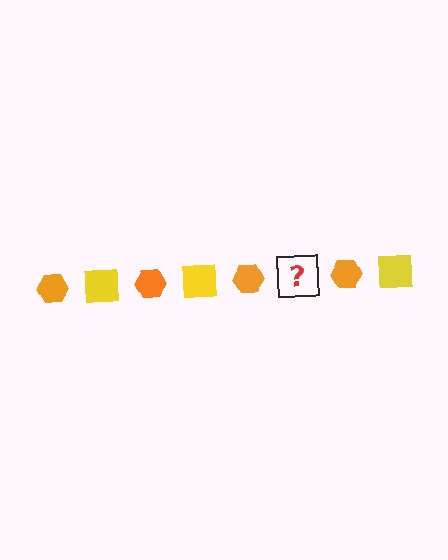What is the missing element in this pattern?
The missing element is a yellow square.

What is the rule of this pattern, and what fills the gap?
The rule is that the pattern alternates between orange hexagon and yellow square. The gap should be filled with a yellow square.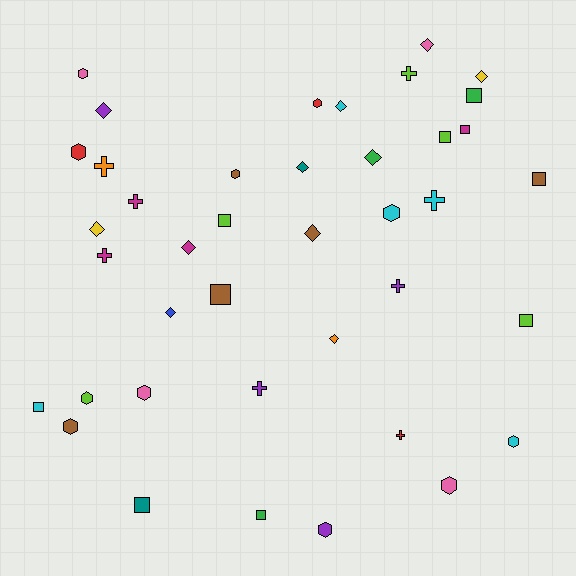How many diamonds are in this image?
There are 11 diamonds.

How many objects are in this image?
There are 40 objects.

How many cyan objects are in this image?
There are 5 cyan objects.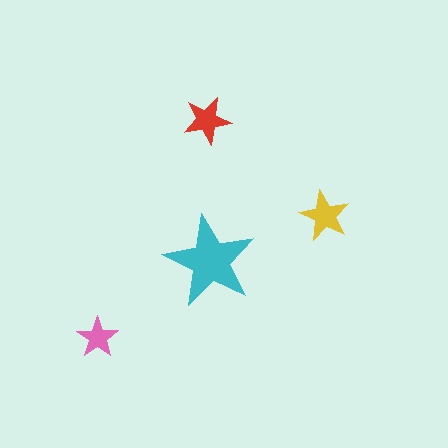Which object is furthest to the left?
The pink star is leftmost.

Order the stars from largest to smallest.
the cyan one, the yellow one, the red one, the pink one.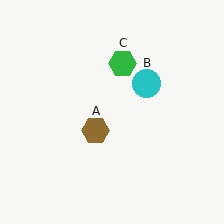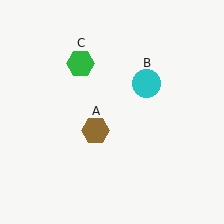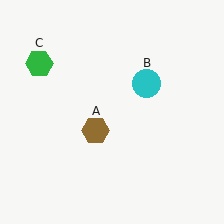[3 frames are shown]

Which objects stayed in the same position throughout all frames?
Brown hexagon (object A) and cyan circle (object B) remained stationary.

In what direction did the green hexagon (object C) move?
The green hexagon (object C) moved left.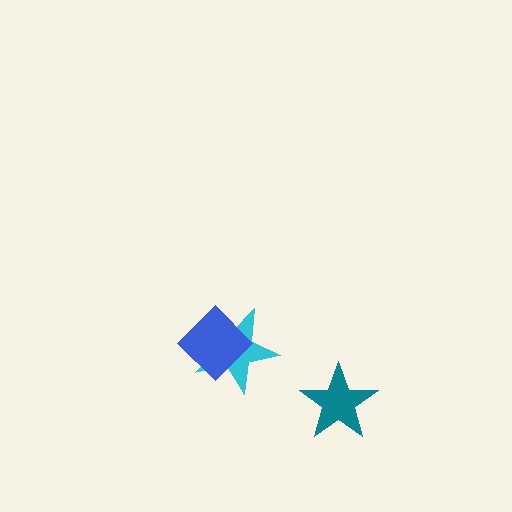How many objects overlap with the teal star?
0 objects overlap with the teal star.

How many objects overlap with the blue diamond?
1 object overlaps with the blue diamond.